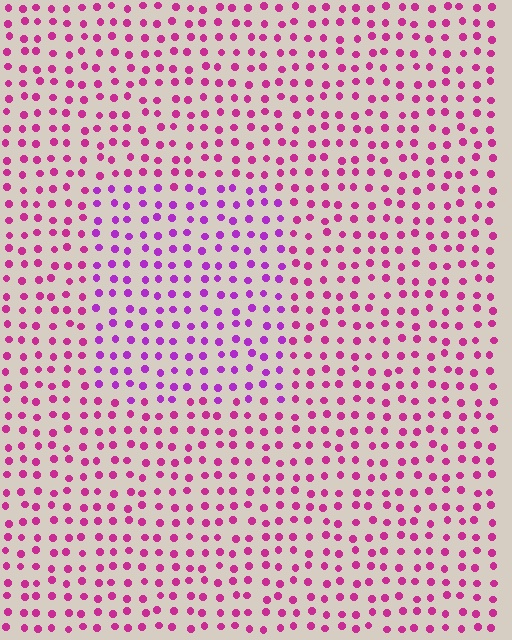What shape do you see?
I see a rectangle.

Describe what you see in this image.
The image is filled with small magenta elements in a uniform arrangement. A rectangle-shaped region is visible where the elements are tinted to a slightly different hue, forming a subtle color boundary.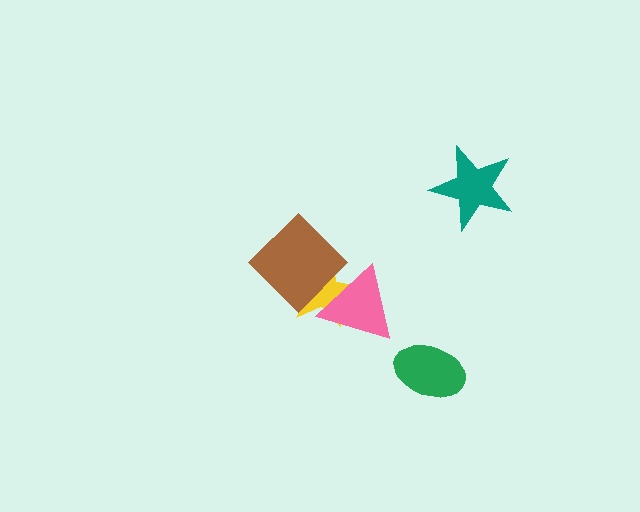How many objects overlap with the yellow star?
2 objects overlap with the yellow star.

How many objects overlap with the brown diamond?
2 objects overlap with the brown diamond.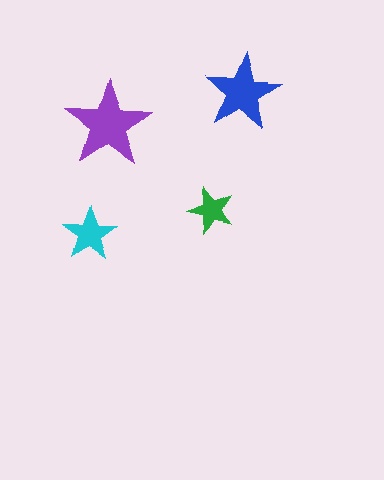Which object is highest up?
The blue star is topmost.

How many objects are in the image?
There are 4 objects in the image.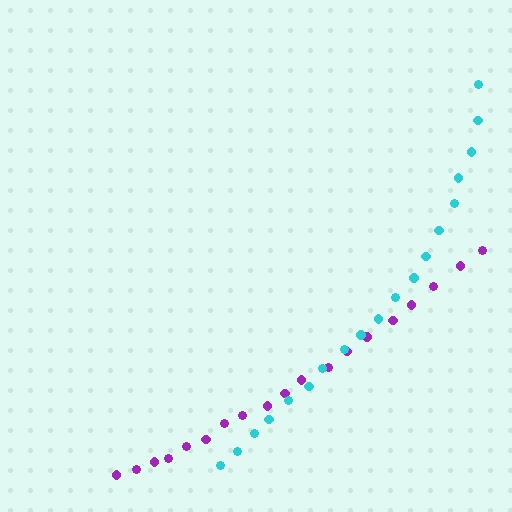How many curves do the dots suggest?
There are 2 distinct paths.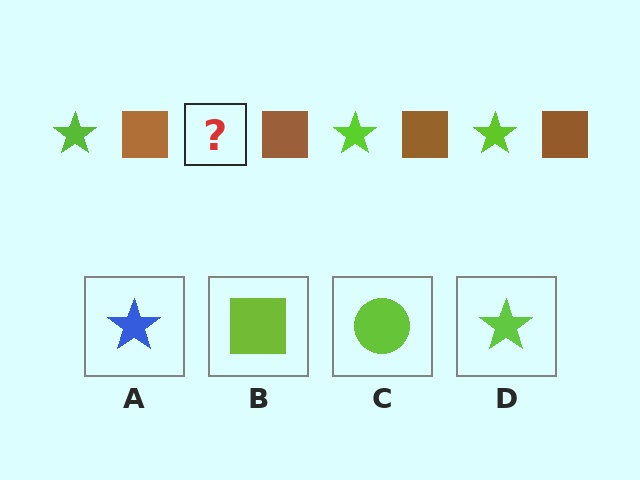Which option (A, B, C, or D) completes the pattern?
D.